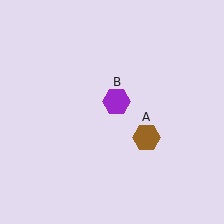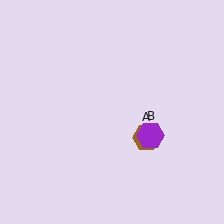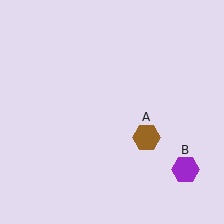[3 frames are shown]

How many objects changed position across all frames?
1 object changed position: purple hexagon (object B).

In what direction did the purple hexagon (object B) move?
The purple hexagon (object B) moved down and to the right.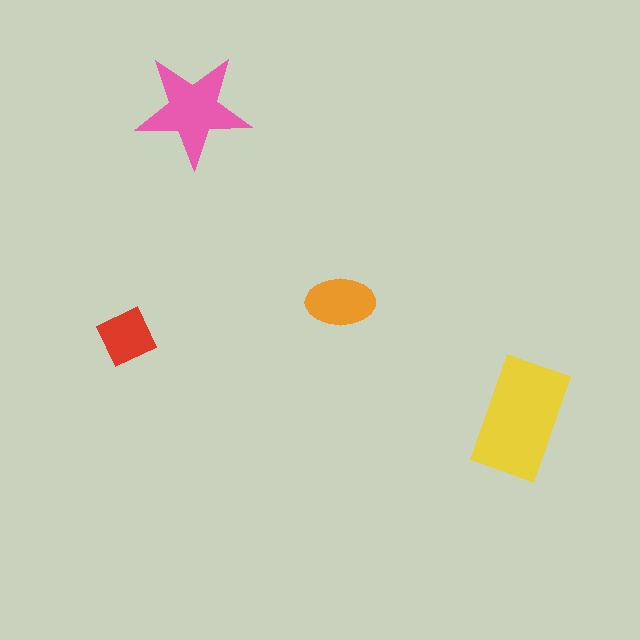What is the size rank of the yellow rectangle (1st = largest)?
1st.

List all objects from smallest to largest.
The red diamond, the orange ellipse, the pink star, the yellow rectangle.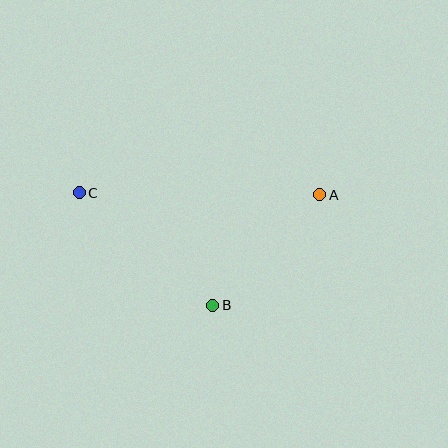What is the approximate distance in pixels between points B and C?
The distance between B and C is approximately 174 pixels.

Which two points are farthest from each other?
Points A and C are farthest from each other.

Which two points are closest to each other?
Points A and B are closest to each other.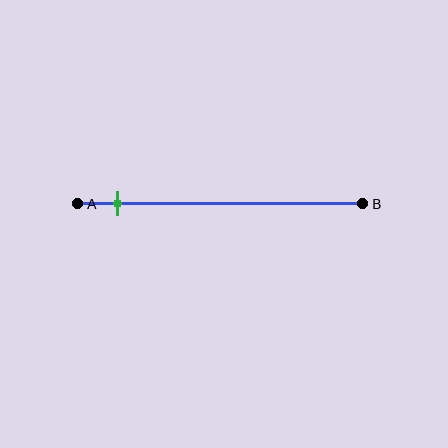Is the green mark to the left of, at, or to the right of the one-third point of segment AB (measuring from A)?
The green mark is to the left of the one-third point of segment AB.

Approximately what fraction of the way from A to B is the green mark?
The green mark is approximately 15% of the way from A to B.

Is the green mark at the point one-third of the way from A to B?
No, the mark is at about 15% from A, not at the 33% one-third point.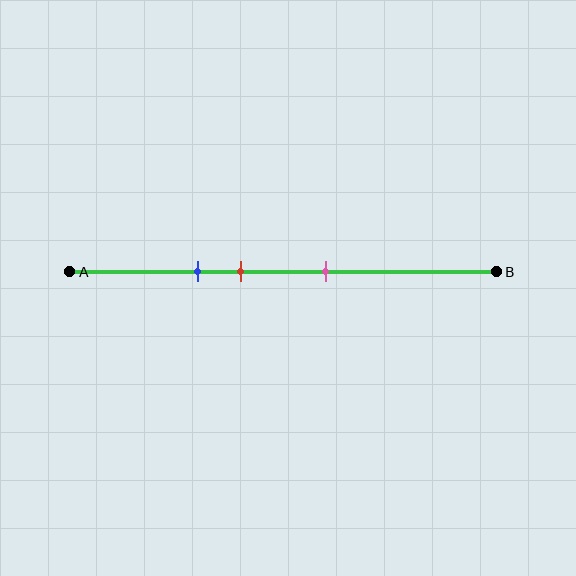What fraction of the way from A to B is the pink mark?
The pink mark is approximately 60% (0.6) of the way from A to B.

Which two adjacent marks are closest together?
The blue and red marks are the closest adjacent pair.